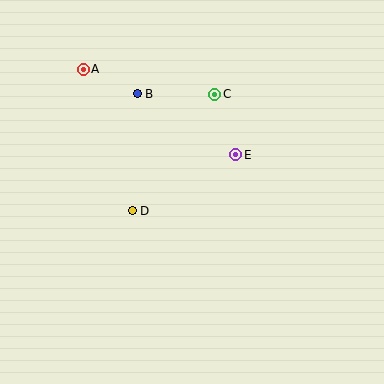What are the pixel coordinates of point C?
Point C is at (215, 94).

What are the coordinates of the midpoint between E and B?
The midpoint between E and B is at (186, 124).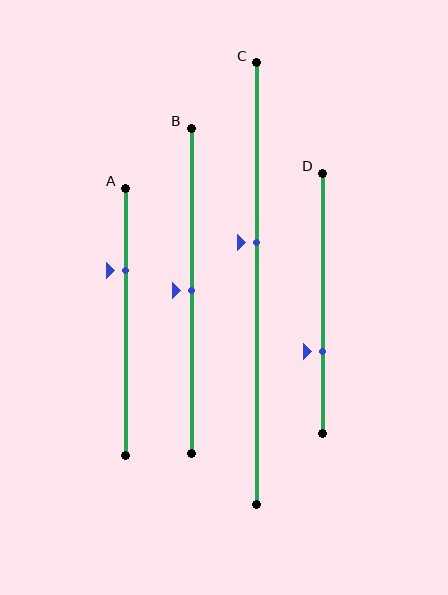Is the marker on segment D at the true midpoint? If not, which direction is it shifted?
No, the marker on segment D is shifted downward by about 18% of the segment length.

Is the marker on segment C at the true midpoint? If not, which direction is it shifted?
No, the marker on segment C is shifted upward by about 9% of the segment length.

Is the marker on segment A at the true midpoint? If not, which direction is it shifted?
No, the marker on segment A is shifted upward by about 19% of the segment length.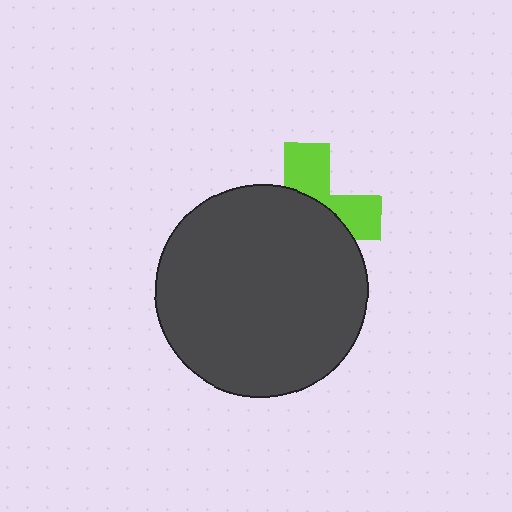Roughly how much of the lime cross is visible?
A small part of it is visible (roughly 37%).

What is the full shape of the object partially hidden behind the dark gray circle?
The partially hidden object is a lime cross.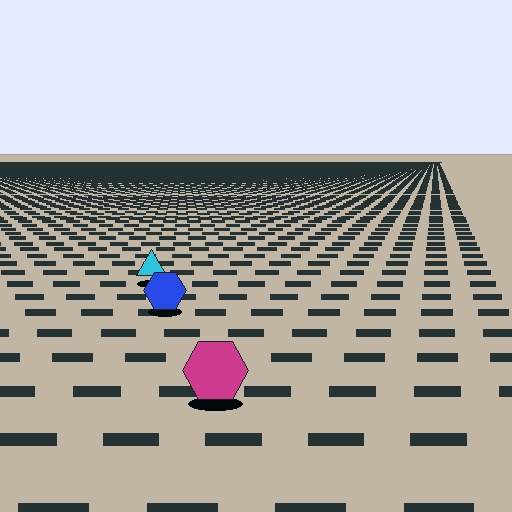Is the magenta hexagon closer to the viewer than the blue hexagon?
Yes. The magenta hexagon is closer — you can tell from the texture gradient: the ground texture is coarser near it.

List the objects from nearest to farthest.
From nearest to farthest: the magenta hexagon, the blue hexagon, the cyan triangle.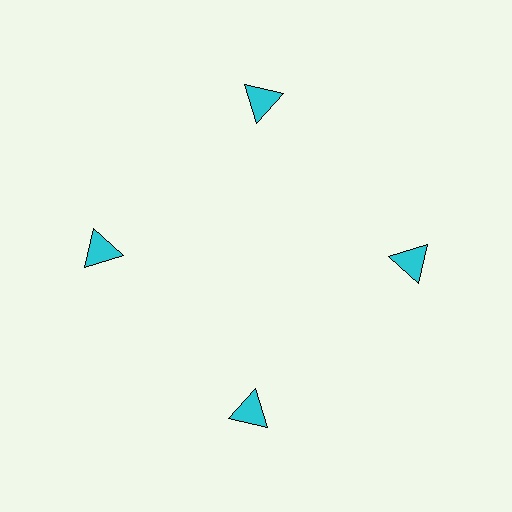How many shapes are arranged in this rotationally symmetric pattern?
There are 4 shapes, arranged in 4 groups of 1.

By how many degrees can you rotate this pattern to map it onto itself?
The pattern maps onto itself every 90 degrees of rotation.